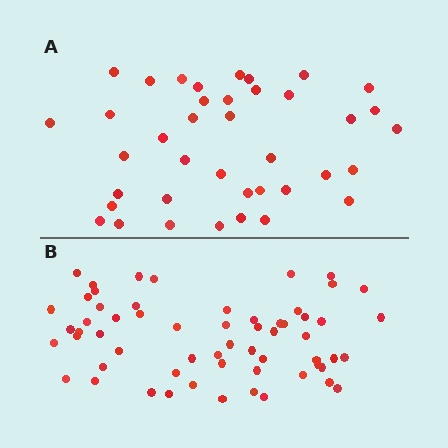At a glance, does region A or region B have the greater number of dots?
Region B (the bottom region) has more dots.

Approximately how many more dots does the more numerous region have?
Region B has approximately 20 more dots than region A.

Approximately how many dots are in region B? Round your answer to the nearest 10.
About 60 dots.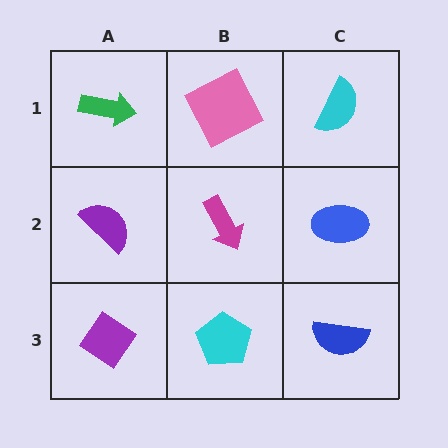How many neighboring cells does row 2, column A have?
3.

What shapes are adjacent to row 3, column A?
A purple semicircle (row 2, column A), a cyan pentagon (row 3, column B).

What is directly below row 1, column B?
A magenta arrow.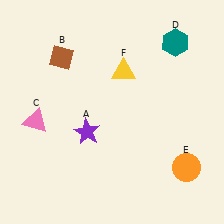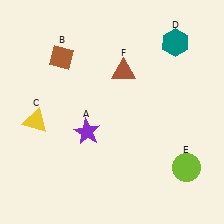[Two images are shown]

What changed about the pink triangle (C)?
In Image 1, C is pink. In Image 2, it changed to yellow.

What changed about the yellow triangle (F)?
In Image 1, F is yellow. In Image 2, it changed to brown.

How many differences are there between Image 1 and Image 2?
There are 3 differences between the two images.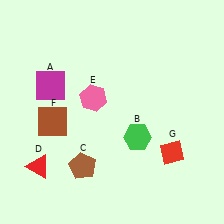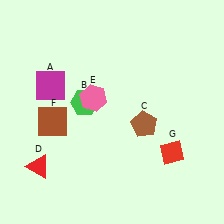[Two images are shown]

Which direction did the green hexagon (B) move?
The green hexagon (B) moved left.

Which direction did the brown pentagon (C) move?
The brown pentagon (C) moved right.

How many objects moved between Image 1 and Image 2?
2 objects moved between the two images.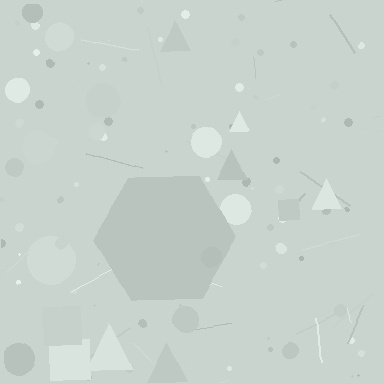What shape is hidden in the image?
A hexagon is hidden in the image.